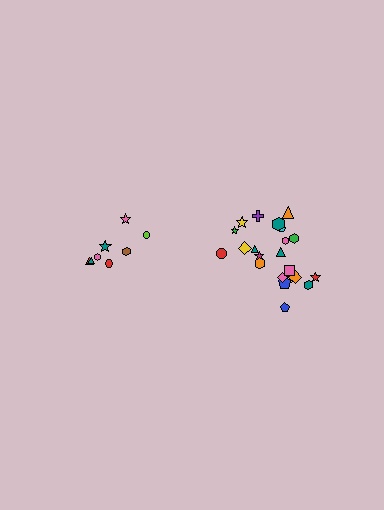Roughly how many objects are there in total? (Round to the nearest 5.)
Roughly 30 objects in total.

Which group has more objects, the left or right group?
The right group.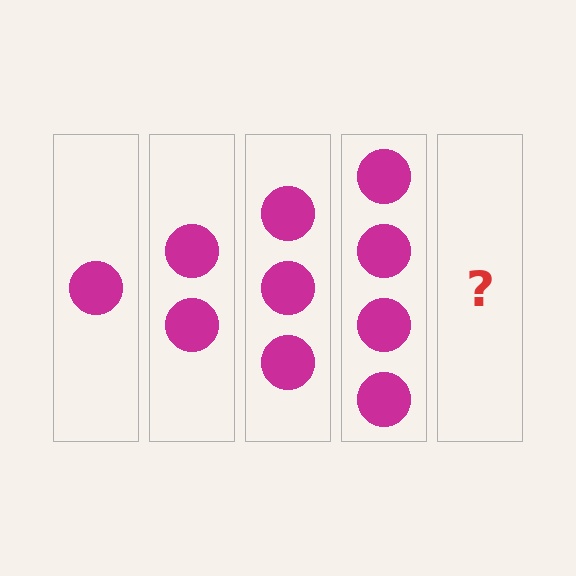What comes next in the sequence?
The next element should be 5 circles.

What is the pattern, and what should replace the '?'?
The pattern is that each step adds one more circle. The '?' should be 5 circles.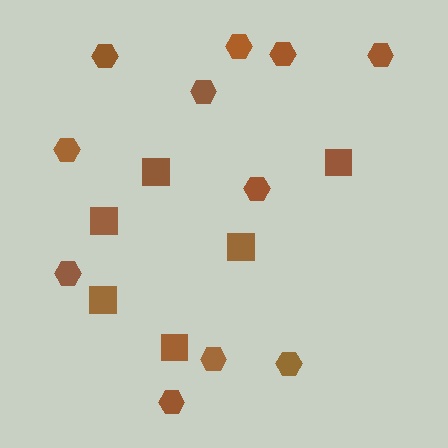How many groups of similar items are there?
There are 2 groups: one group of squares (6) and one group of hexagons (11).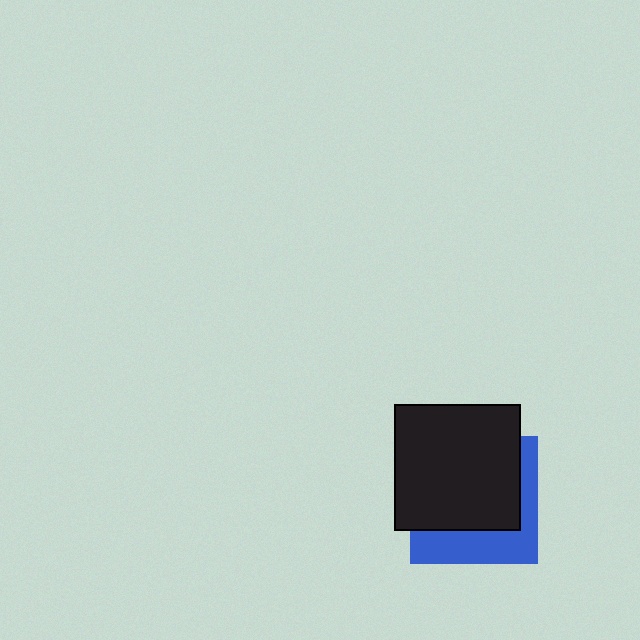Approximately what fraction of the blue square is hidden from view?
Roughly 66% of the blue square is hidden behind the black square.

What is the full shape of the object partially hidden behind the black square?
The partially hidden object is a blue square.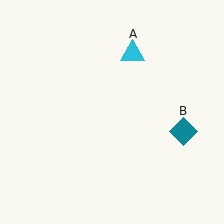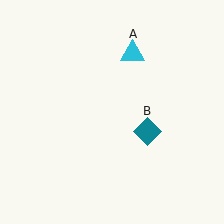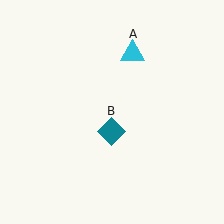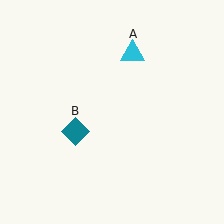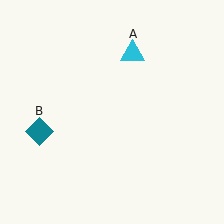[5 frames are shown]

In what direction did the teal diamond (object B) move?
The teal diamond (object B) moved left.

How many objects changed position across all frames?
1 object changed position: teal diamond (object B).